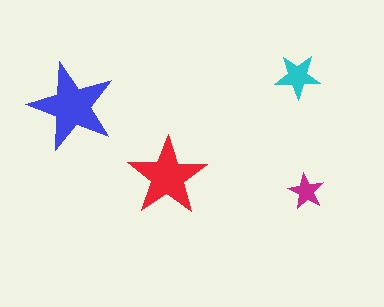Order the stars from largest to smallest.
the blue one, the red one, the cyan one, the magenta one.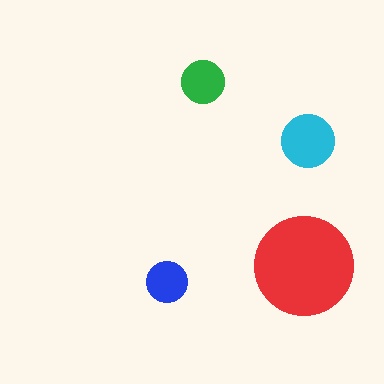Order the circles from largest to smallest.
the red one, the cyan one, the green one, the blue one.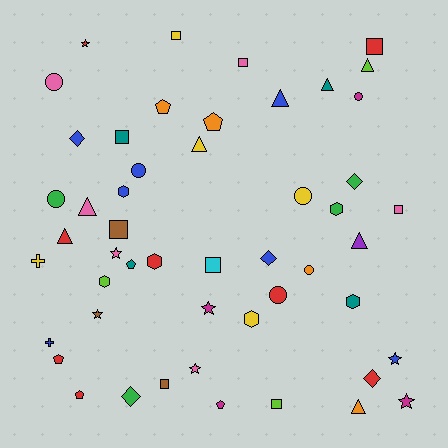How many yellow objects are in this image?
There are 5 yellow objects.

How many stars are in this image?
There are 7 stars.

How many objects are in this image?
There are 50 objects.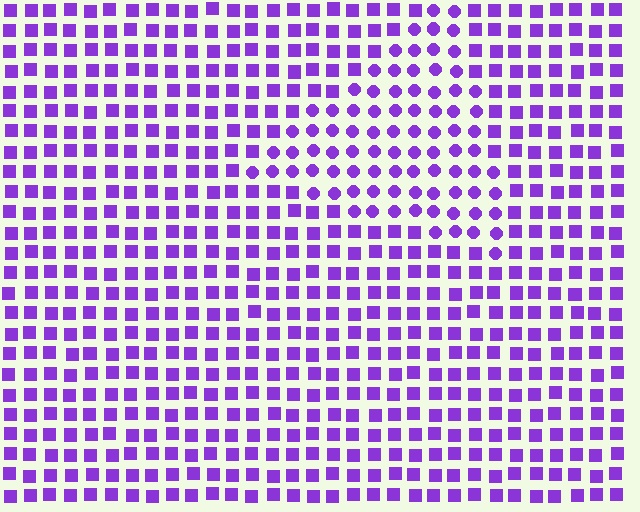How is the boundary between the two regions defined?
The boundary is defined by a change in element shape: circles inside vs. squares outside. All elements share the same color and spacing.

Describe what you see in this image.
The image is filled with small purple elements arranged in a uniform grid. A triangle-shaped region contains circles, while the surrounding area contains squares. The boundary is defined purely by the change in element shape.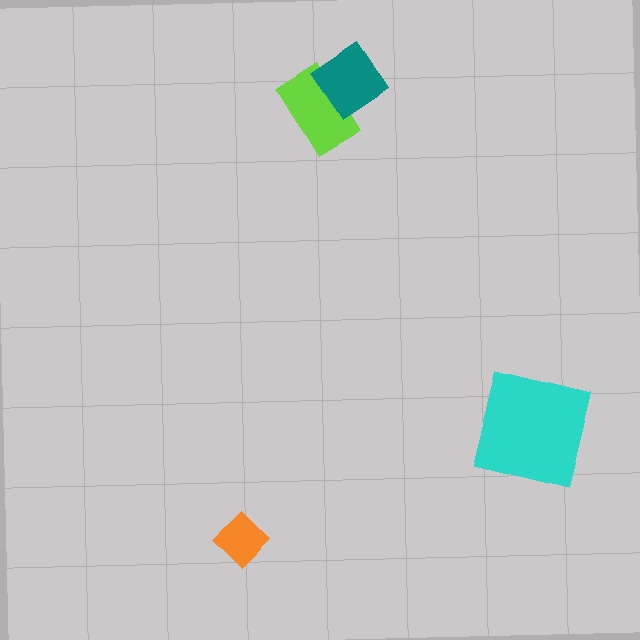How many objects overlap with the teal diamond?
1 object overlaps with the teal diamond.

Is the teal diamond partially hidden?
No, no other shape covers it.